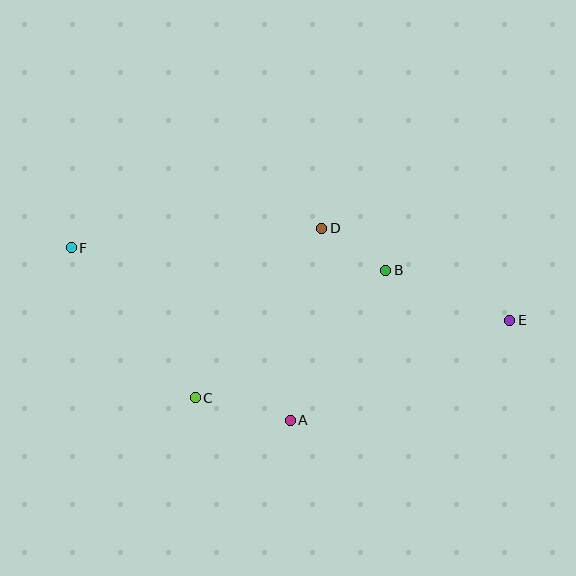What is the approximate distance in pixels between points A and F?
The distance between A and F is approximately 279 pixels.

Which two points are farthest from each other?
Points E and F are farthest from each other.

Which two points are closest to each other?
Points B and D are closest to each other.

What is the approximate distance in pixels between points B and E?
The distance between B and E is approximately 134 pixels.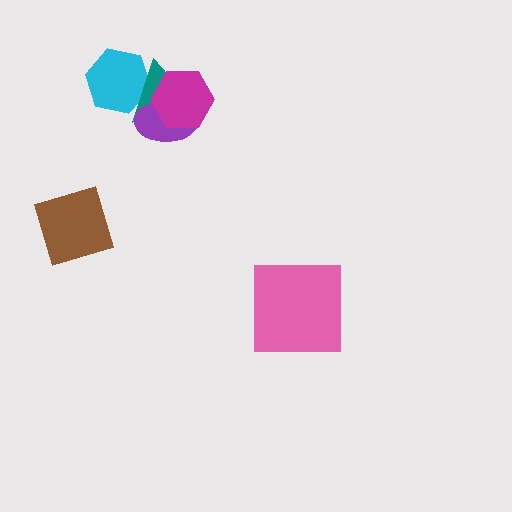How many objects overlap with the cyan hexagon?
1 object overlaps with the cyan hexagon.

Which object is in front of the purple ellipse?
The magenta hexagon is in front of the purple ellipse.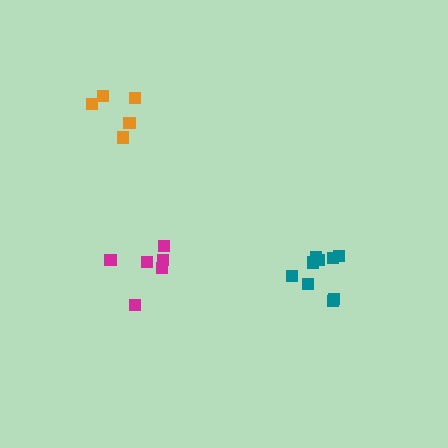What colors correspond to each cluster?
The clusters are colored: orange, magenta, teal.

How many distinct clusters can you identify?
There are 3 distinct clusters.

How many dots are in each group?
Group 1: 5 dots, Group 2: 6 dots, Group 3: 9 dots (20 total).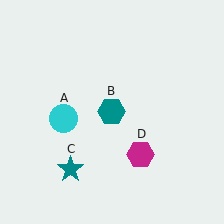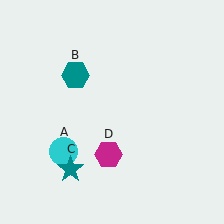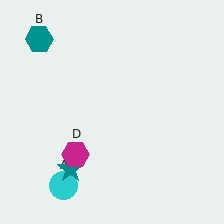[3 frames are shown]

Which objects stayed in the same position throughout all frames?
Teal star (object C) remained stationary.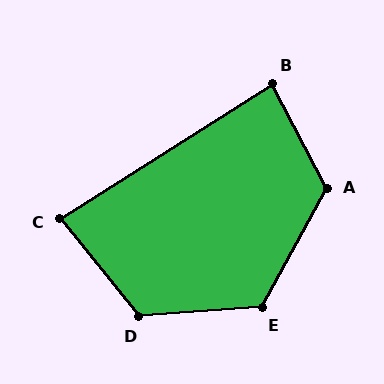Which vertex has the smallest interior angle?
C, at approximately 83 degrees.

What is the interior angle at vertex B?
Approximately 85 degrees (approximately right).